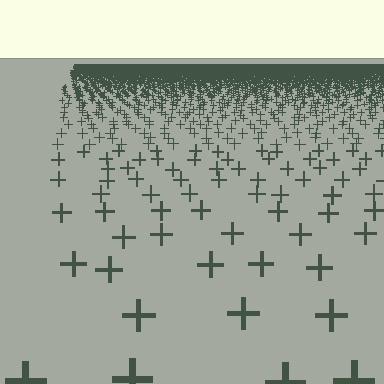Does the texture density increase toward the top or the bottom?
Density increases toward the top.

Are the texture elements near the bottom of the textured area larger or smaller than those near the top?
Larger. Near the bottom, elements are closer to the viewer and appear at a bigger on-screen size.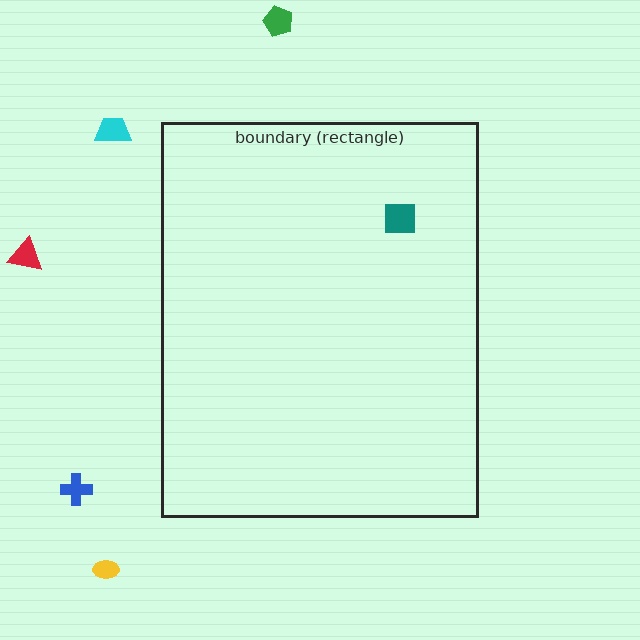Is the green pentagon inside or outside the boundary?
Outside.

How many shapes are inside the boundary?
1 inside, 5 outside.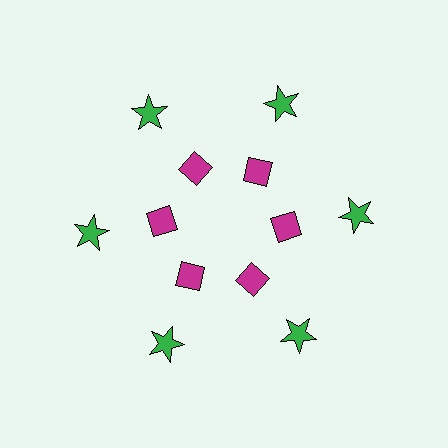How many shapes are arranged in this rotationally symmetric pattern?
There are 12 shapes, arranged in 6 groups of 2.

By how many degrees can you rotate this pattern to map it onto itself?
The pattern maps onto itself every 60 degrees of rotation.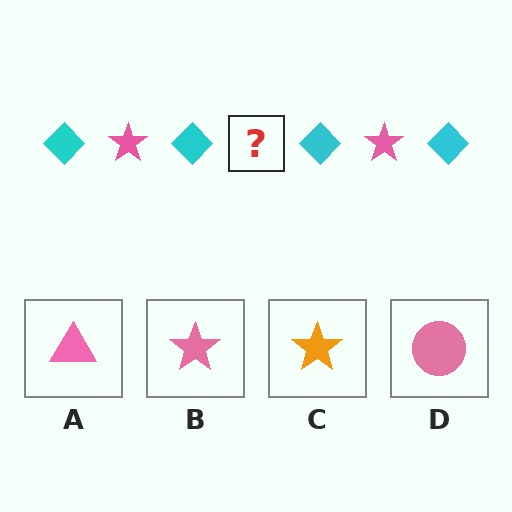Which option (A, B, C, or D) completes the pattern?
B.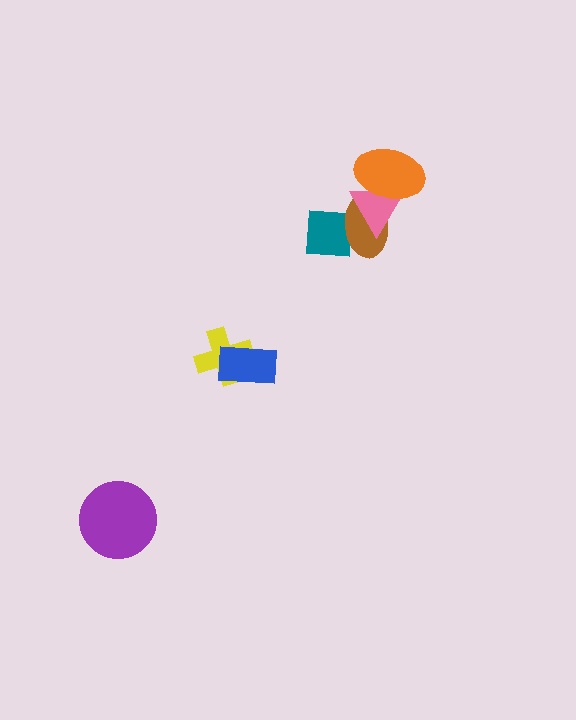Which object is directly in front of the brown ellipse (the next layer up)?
The pink triangle is directly in front of the brown ellipse.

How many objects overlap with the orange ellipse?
2 objects overlap with the orange ellipse.